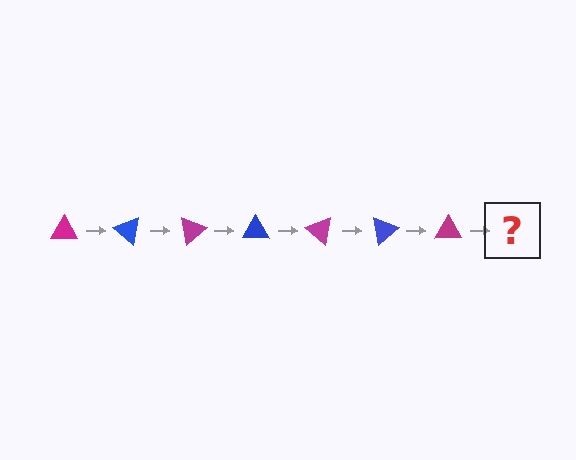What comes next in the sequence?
The next element should be a blue triangle, rotated 280 degrees from the start.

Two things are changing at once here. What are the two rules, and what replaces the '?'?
The two rules are that it rotates 40 degrees each step and the color cycles through magenta and blue. The '?' should be a blue triangle, rotated 280 degrees from the start.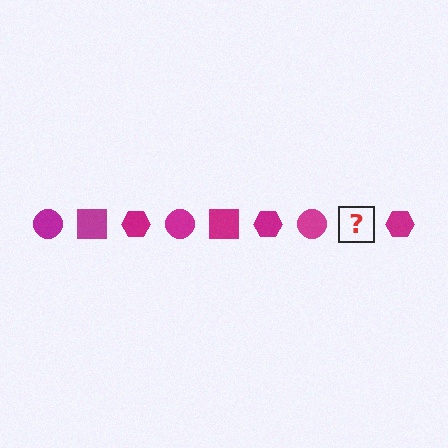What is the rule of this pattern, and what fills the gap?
The rule is that the pattern cycles through circle, square, hexagon shapes in magenta. The gap should be filled with a magenta square.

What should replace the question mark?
The question mark should be replaced with a magenta square.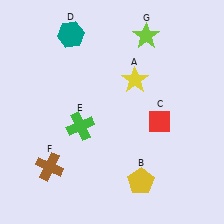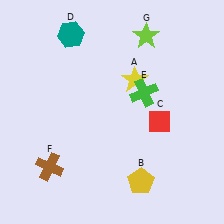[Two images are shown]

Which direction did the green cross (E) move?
The green cross (E) moved right.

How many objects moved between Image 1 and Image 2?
1 object moved between the two images.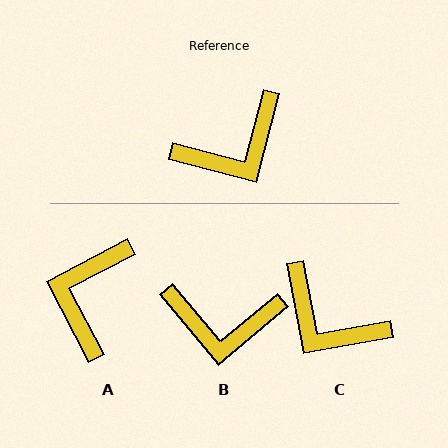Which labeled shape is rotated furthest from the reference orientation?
A, about 137 degrees away.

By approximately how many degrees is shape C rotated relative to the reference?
Approximately 65 degrees clockwise.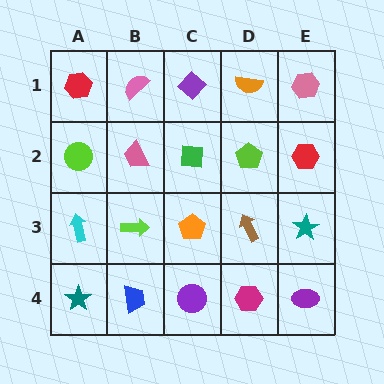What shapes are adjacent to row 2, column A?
A red hexagon (row 1, column A), a cyan arrow (row 3, column A), a pink trapezoid (row 2, column B).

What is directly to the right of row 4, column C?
A magenta hexagon.